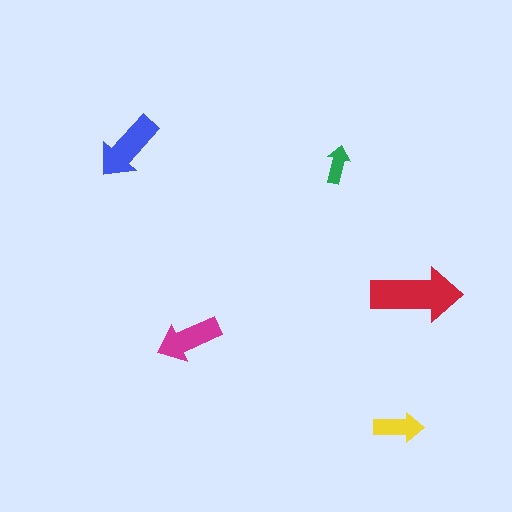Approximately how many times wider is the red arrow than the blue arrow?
About 1.5 times wider.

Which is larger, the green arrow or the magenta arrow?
The magenta one.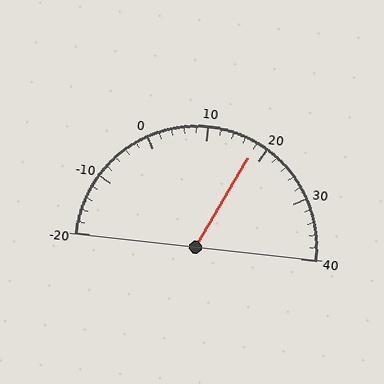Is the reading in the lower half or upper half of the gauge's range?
The reading is in the upper half of the range (-20 to 40).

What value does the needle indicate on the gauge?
The needle indicates approximately 18.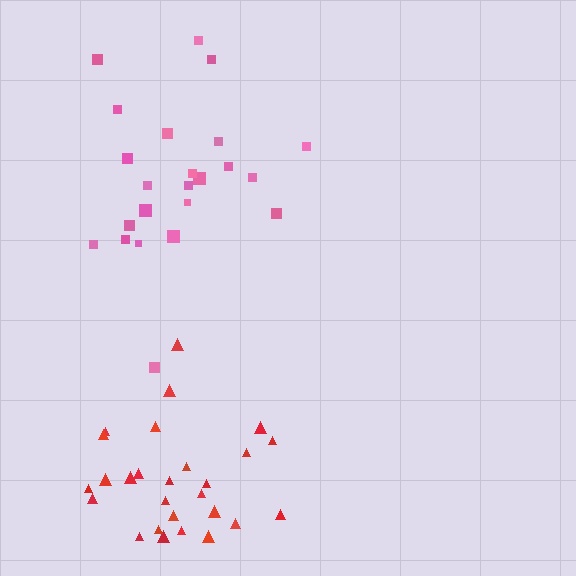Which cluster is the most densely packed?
Red.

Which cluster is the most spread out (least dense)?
Pink.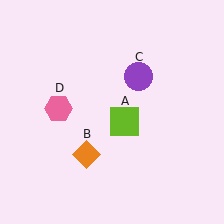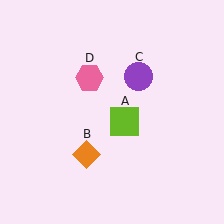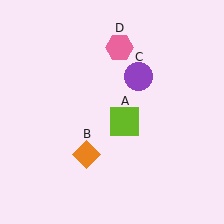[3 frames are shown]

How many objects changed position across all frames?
1 object changed position: pink hexagon (object D).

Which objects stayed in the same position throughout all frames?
Lime square (object A) and orange diamond (object B) and purple circle (object C) remained stationary.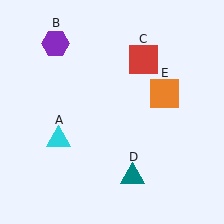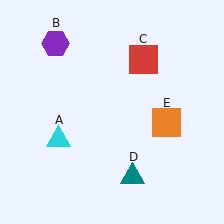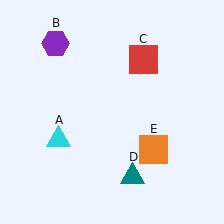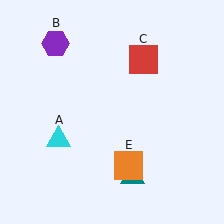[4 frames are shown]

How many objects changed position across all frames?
1 object changed position: orange square (object E).